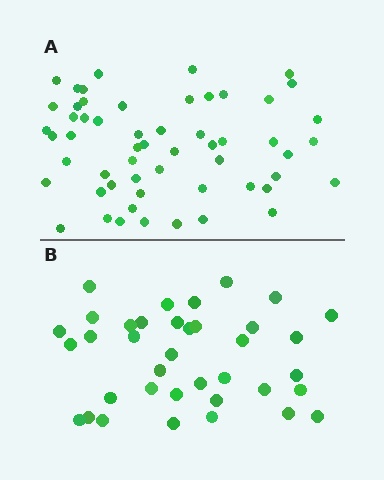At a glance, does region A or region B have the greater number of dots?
Region A (the top region) has more dots.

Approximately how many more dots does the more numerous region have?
Region A has approximately 20 more dots than region B.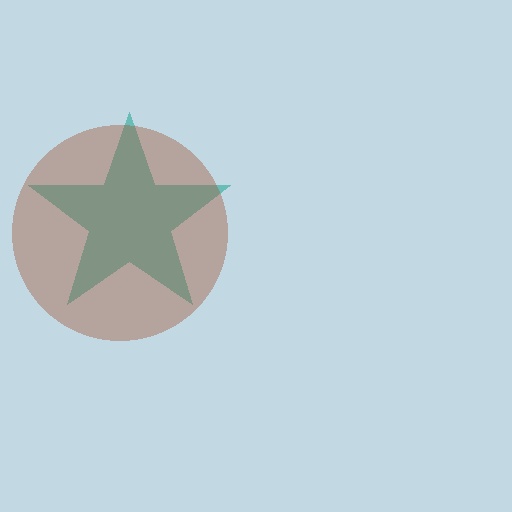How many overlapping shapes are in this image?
There are 2 overlapping shapes in the image.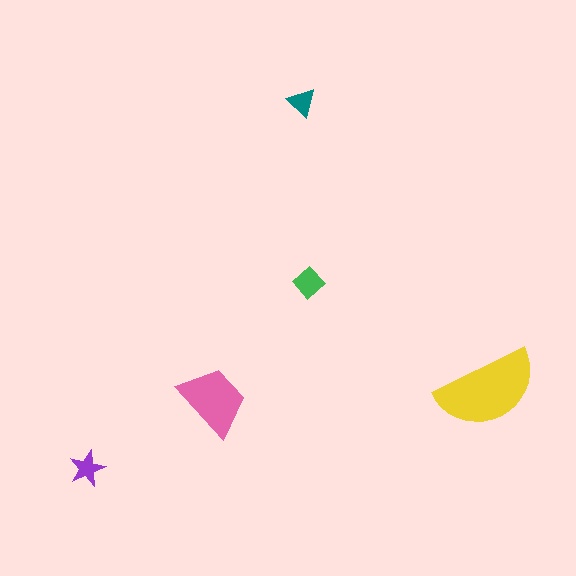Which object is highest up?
The teal triangle is topmost.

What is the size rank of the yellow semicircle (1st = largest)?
1st.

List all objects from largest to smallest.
The yellow semicircle, the pink trapezoid, the green diamond, the purple star, the teal triangle.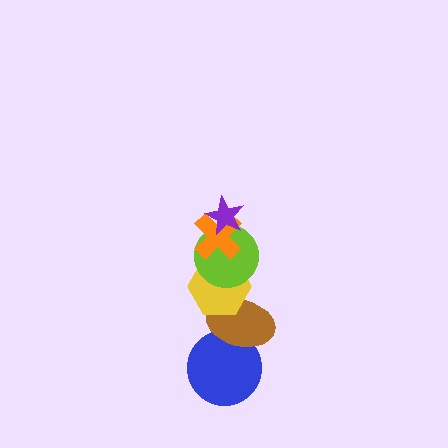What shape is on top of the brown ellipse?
The yellow hexagon is on top of the brown ellipse.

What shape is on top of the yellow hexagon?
The lime circle is on top of the yellow hexagon.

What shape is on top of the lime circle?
The orange cross is on top of the lime circle.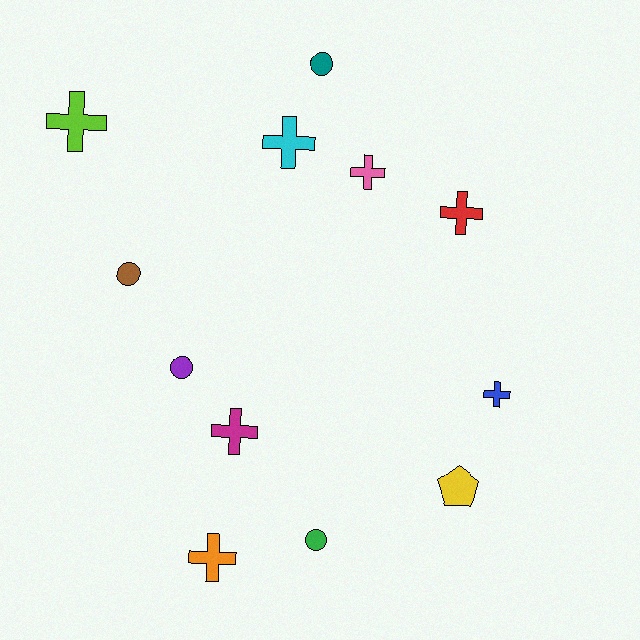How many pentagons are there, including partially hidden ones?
There is 1 pentagon.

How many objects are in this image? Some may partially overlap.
There are 12 objects.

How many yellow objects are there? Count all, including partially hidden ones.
There is 1 yellow object.